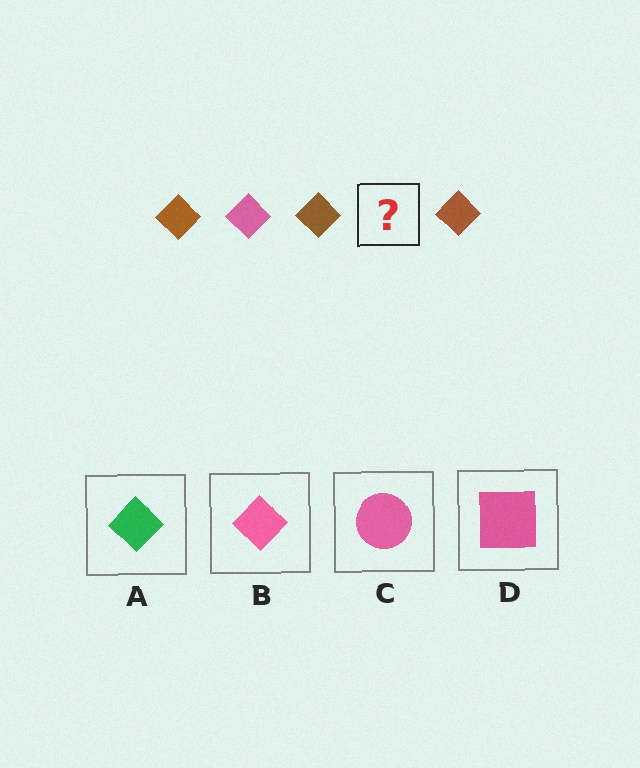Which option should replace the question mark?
Option B.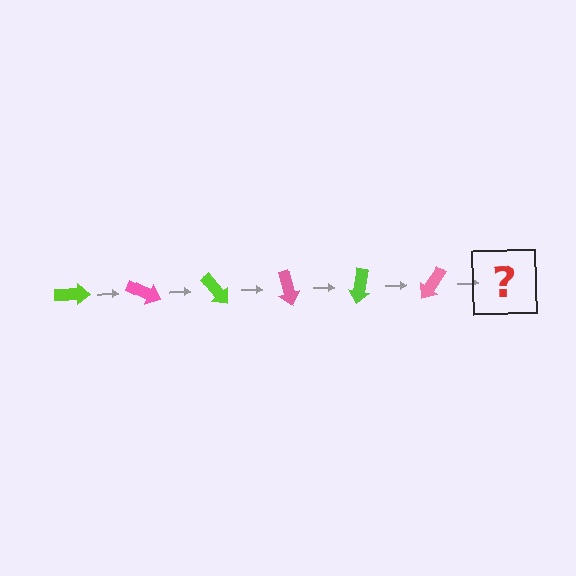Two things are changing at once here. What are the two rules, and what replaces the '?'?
The two rules are that it rotates 25 degrees each step and the color cycles through lime and pink. The '?' should be a lime arrow, rotated 150 degrees from the start.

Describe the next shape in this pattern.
It should be a lime arrow, rotated 150 degrees from the start.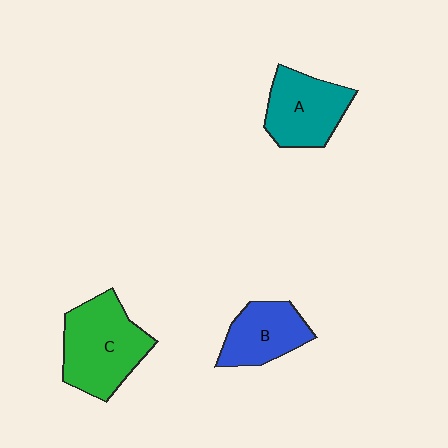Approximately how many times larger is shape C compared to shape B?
Approximately 1.5 times.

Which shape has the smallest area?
Shape B (blue).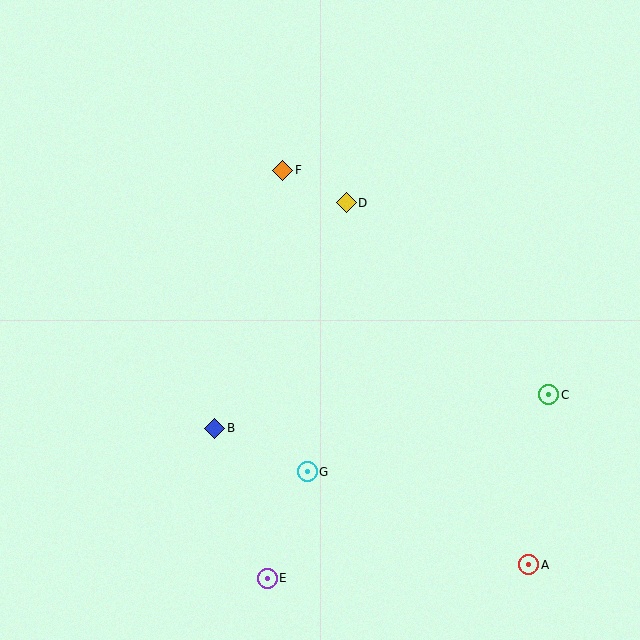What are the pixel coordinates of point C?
Point C is at (549, 395).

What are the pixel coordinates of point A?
Point A is at (529, 565).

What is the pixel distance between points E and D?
The distance between E and D is 384 pixels.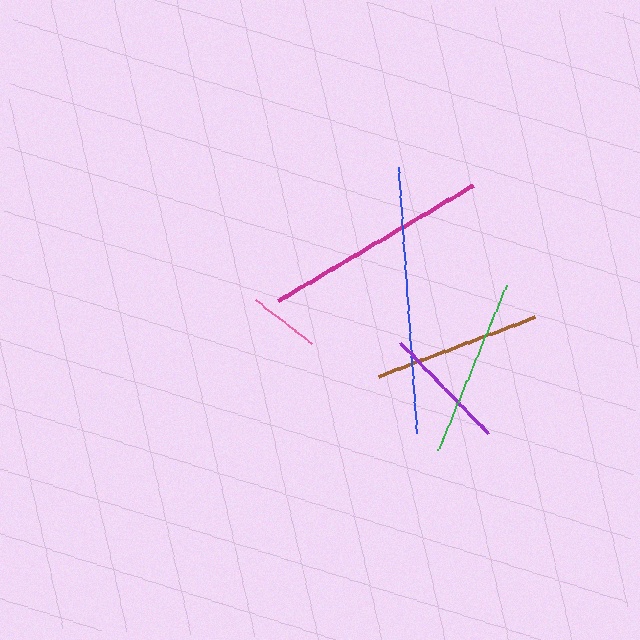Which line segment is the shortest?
The pink line is the shortest at approximately 72 pixels.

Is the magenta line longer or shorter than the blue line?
The blue line is longer than the magenta line.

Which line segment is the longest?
The blue line is the longest at approximately 267 pixels.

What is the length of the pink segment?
The pink segment is approximately 72 pixels long.